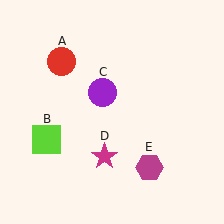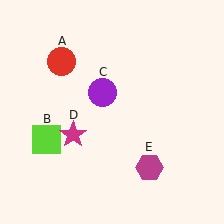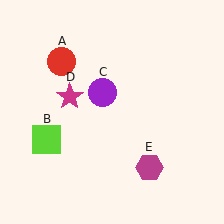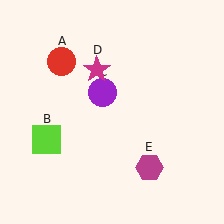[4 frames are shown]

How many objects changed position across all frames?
1 object changed position: magenta star (object D).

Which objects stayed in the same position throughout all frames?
Red circle (object A) and lime square (object B) and purple circle (object C) and magenta hexagon (object E) remained stationary.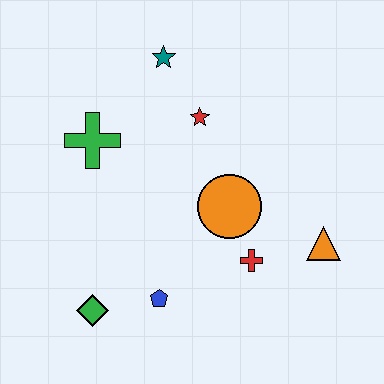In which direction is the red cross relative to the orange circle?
The red cross is below the orange circle.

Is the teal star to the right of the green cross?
Yes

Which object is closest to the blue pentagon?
The green diamond is closest to the blue pentagon.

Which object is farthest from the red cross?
The teal star is farthest from the red cross.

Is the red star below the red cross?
No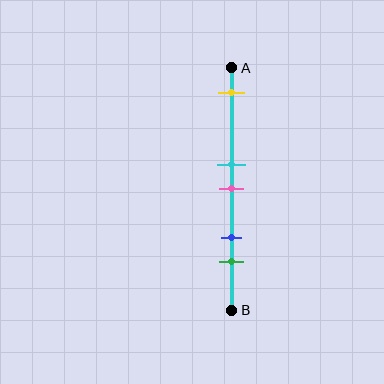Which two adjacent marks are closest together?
The cyan and pink marks are the closest adjacent pair.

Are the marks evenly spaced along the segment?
No, the marks are not evenly spaced.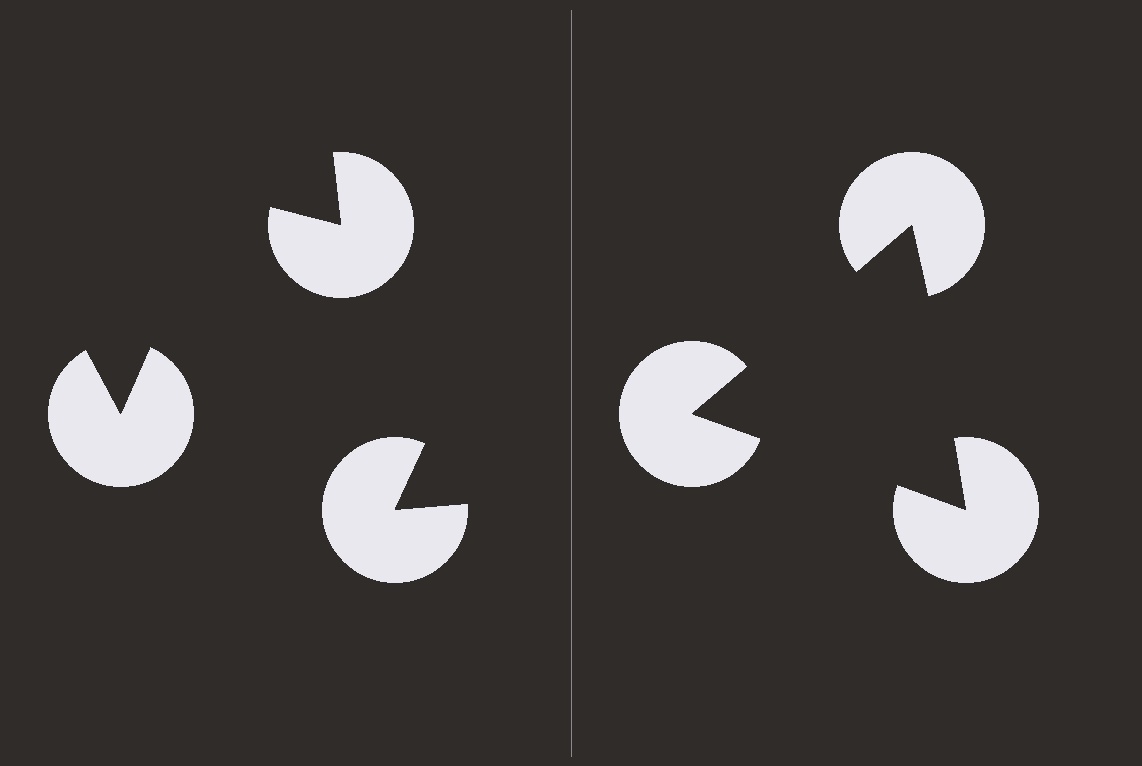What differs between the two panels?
The pac-man discs are positioned identically on both sides; only the wedge orientations differ. On the right they align to a triangle; on the left they are misaligned.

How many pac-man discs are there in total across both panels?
6 — 3 on each side.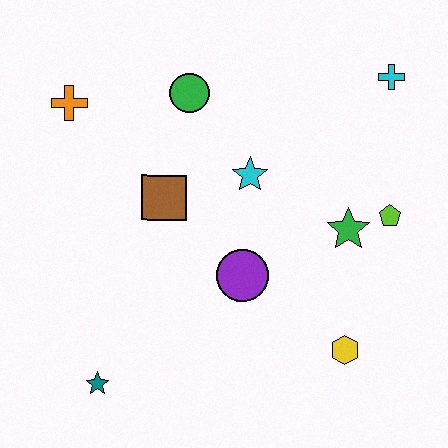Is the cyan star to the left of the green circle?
No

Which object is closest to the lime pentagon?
The green star is closest to the lime pentagon.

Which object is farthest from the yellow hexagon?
The orange cross is farthest from the yellow hexagon.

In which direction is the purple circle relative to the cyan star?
The purple circle is below the cyan star.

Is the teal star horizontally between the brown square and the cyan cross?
No